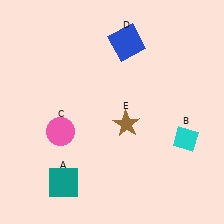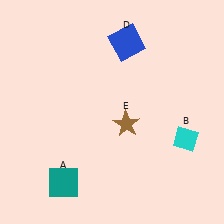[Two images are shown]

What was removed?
The pink circle (C) was removed in Image 2.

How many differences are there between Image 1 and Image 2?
There is 1 difference between the two images.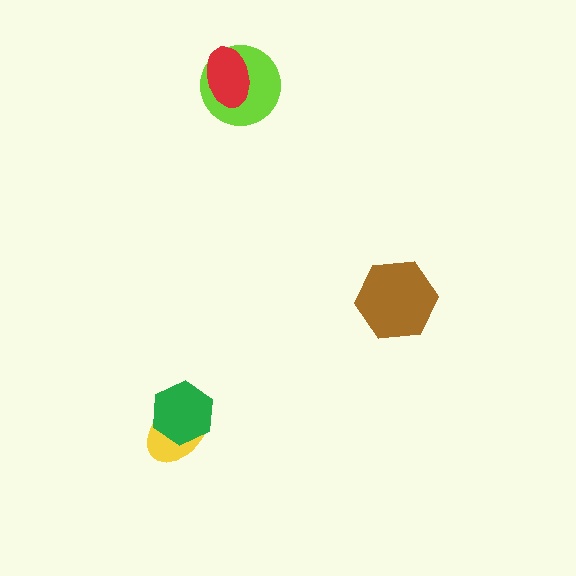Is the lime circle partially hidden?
Yes, it is partially covered by another shape.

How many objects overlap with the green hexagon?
1 object overlaps with the green hexagon.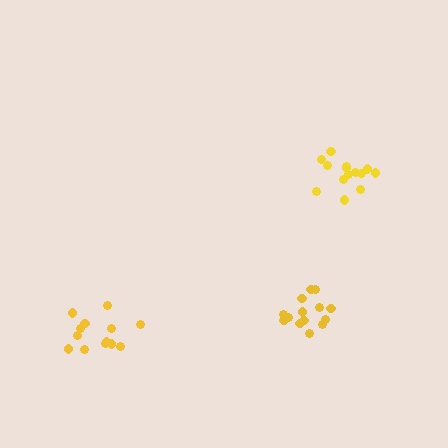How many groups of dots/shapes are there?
There are 3 groups.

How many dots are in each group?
Group 1: 13 dots, Group 2: 14 dots, Group 3: 14 dots (41 total).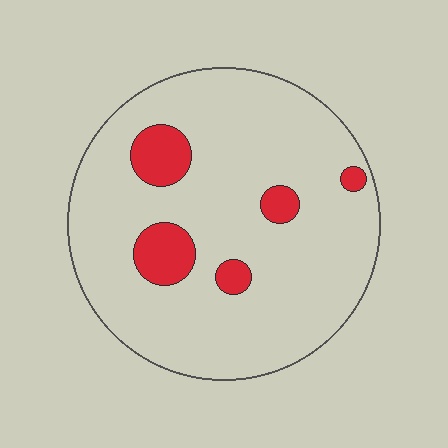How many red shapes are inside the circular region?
5.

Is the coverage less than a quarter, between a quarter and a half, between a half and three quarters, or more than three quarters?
Less than a quarter.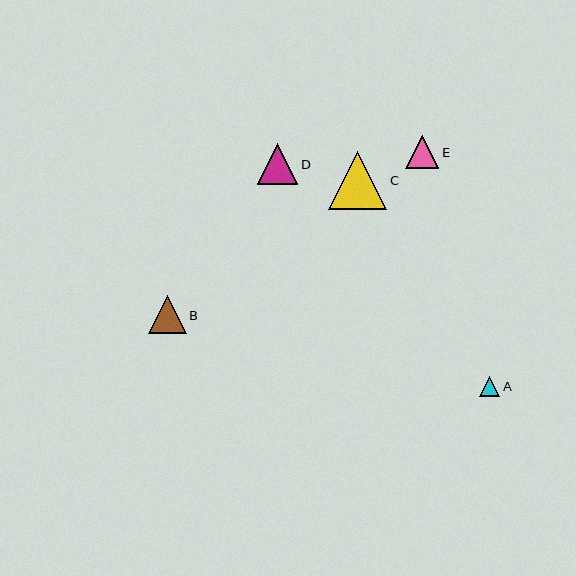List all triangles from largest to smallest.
From largest to smallest: C, D, B, E, A.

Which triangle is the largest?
Triangle C is the largest with a size of approximately 58 pixels.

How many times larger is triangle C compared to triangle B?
Triangle C is approximately 1.5 times the size of triangle B.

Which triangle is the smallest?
Triangle A is the smallest with a size of approximately 20 pixels.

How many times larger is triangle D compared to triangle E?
Triangle D is approximately 1.2 times the size of triangle E.